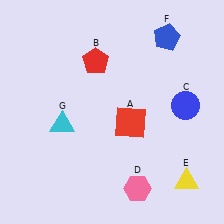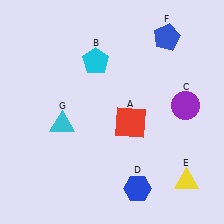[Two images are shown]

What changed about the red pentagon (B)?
In Image 1, B is red. In Image 2, it changed to cyan.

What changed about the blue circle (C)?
In Image 1, C is blue. In Image 2, it changed to purple.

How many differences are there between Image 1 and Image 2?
There are 3 differences between the two images.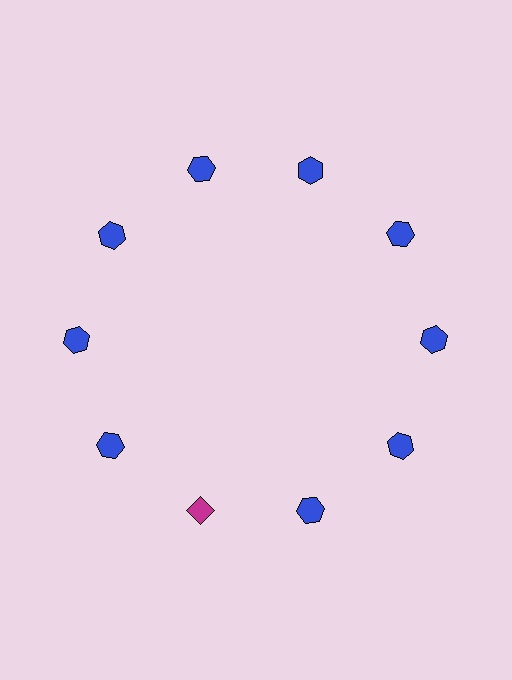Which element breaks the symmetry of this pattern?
The magenta diamond at roughly the 7 o'clock position breaks the symmetry. All other shapes are blue hexagons.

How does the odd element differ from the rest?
It differs in both color (magenta instead of blue) and shape (diamond instead of hexagon).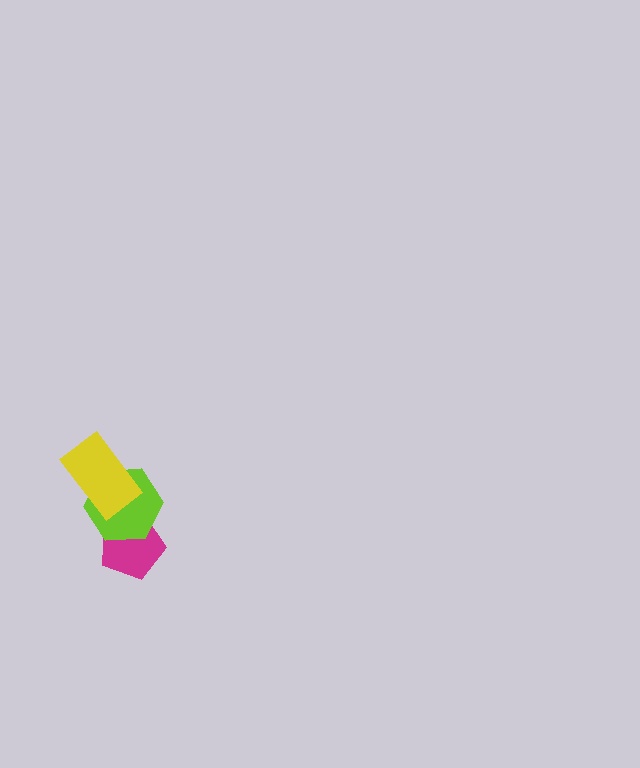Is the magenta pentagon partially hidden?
Yes, it is partially covered by another shape.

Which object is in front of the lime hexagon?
The yellow rectangle is in front of the lime hexagon.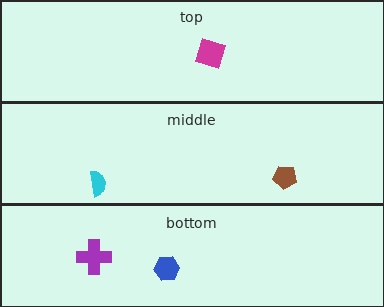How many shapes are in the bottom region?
2.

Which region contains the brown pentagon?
The middle region.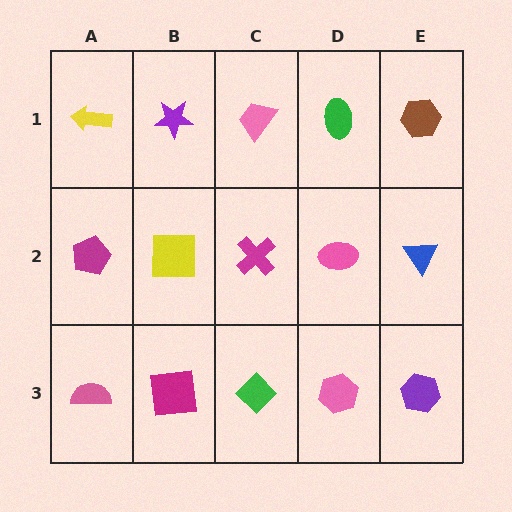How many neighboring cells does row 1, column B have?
3.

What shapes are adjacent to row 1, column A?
A magenta pentagon (row 2, column A), a purple star (row 1, column B).